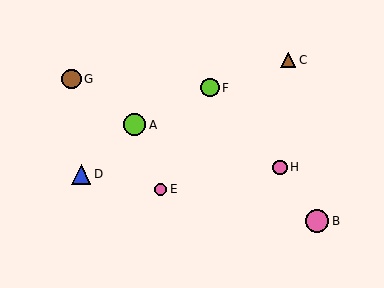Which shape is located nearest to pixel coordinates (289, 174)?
The pink circle (labeled H) at (280, 167) is nearest to that location.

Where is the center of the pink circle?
The center of the pink circle is at (280, 167).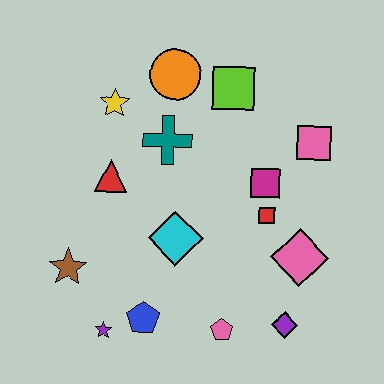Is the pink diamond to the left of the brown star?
No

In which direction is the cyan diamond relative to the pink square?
The cyan diamond is to the left of the pink square.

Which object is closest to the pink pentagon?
The purple diamond is closest to the pink pentagon.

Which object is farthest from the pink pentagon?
The orange circle is farthest from the pink pentagon.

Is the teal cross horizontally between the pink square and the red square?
No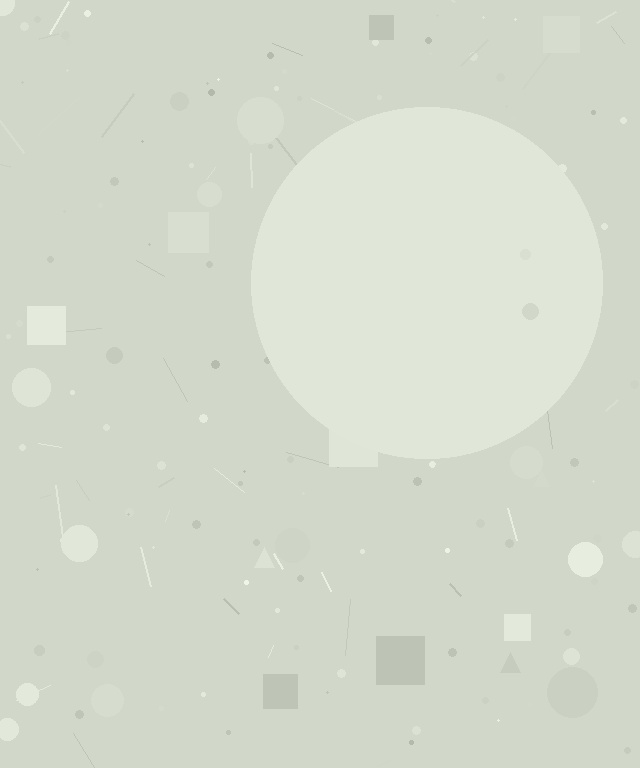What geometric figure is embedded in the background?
A circle is embedded in the background.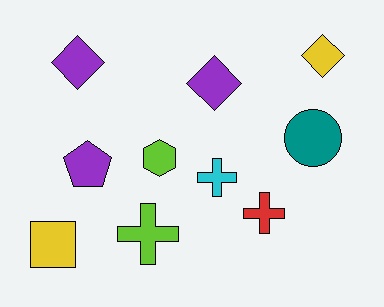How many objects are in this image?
There are 10 objects.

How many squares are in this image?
There is 1 square.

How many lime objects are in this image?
There are 2 lime objects.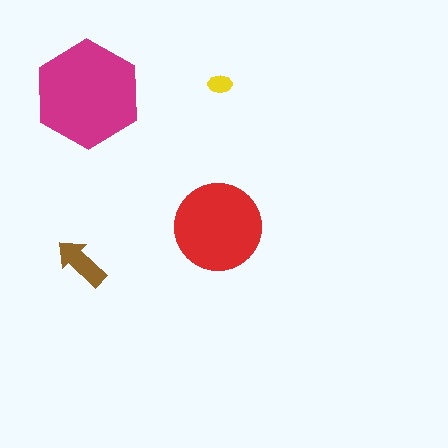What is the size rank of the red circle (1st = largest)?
2nd.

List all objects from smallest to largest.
The yellow ellipse, the brown arrow, the red circle, the magenta hexagon.